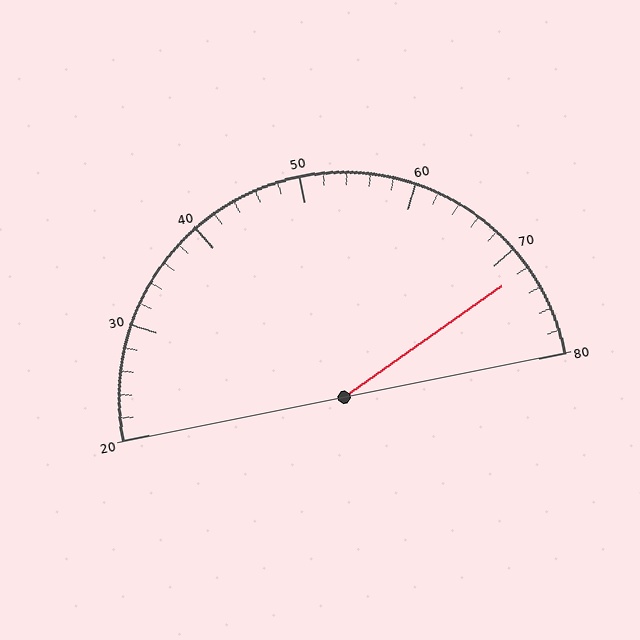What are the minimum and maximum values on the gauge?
The gauge ranges from 20 to 80.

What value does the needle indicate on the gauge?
The needle indicates approximately 72.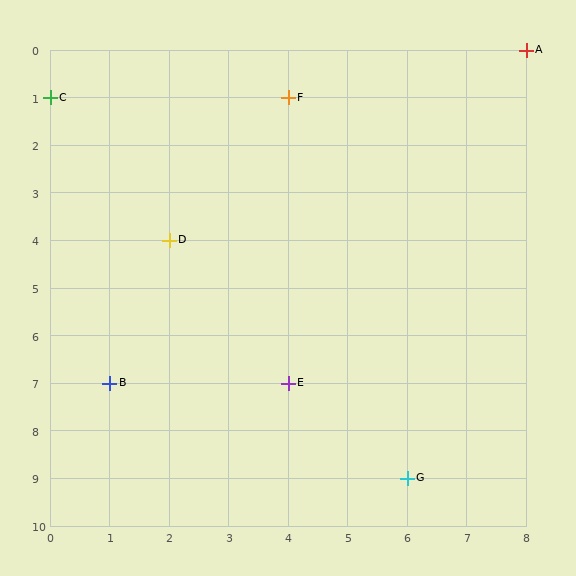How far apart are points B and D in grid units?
Points B and D are 1 column and 3 rows apart (about 3.2 grid units diagonally).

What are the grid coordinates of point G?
Point G is at grid coordinates (6, 9).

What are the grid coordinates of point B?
Point B is at grid coordinates (1, 7).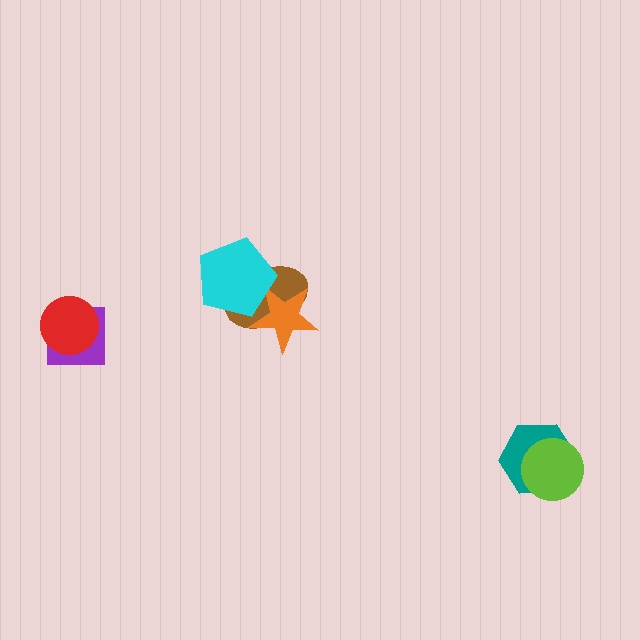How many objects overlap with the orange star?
2 objects overlap with the orange star.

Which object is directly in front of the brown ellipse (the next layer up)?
The orange star is directly in front of the brown ellipse.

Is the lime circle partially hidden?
No, no other shape covers it.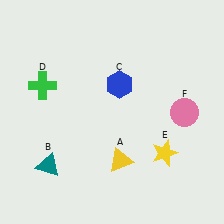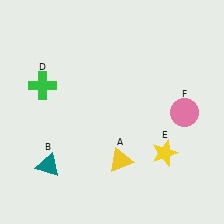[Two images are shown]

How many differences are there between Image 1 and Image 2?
There is 1 difference between the two images.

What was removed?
The blue hexagon (C) was removed in Image 2.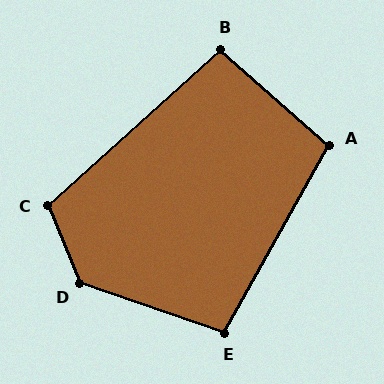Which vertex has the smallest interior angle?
B, at approximately 97 degrees.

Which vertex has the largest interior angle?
D, at approximately 131 degrees.